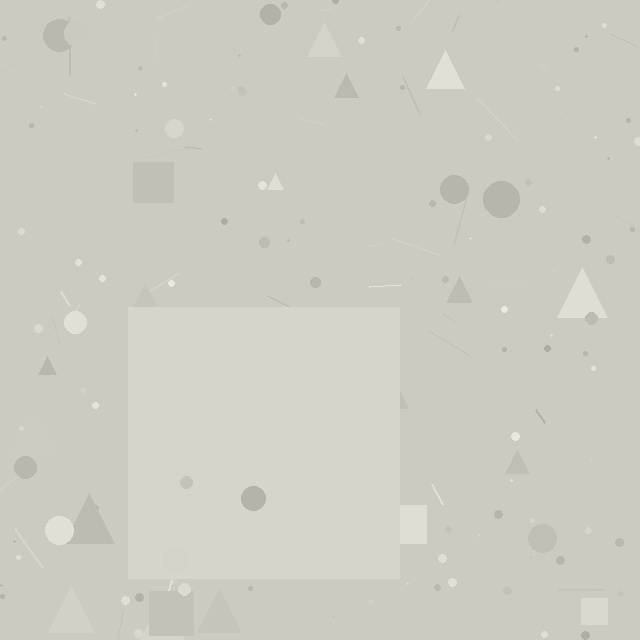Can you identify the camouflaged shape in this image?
The camouflaged shape is a square.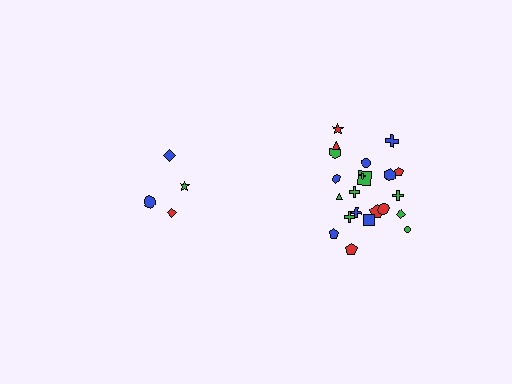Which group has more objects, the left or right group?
The right group.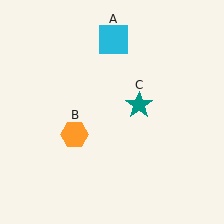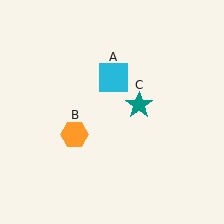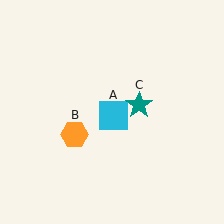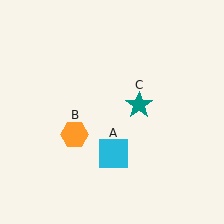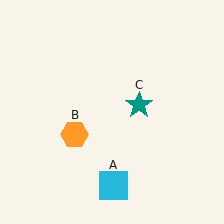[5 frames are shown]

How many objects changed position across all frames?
1 object changed position: cyan square (object A).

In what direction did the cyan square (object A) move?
The cyan square (object A) moved down.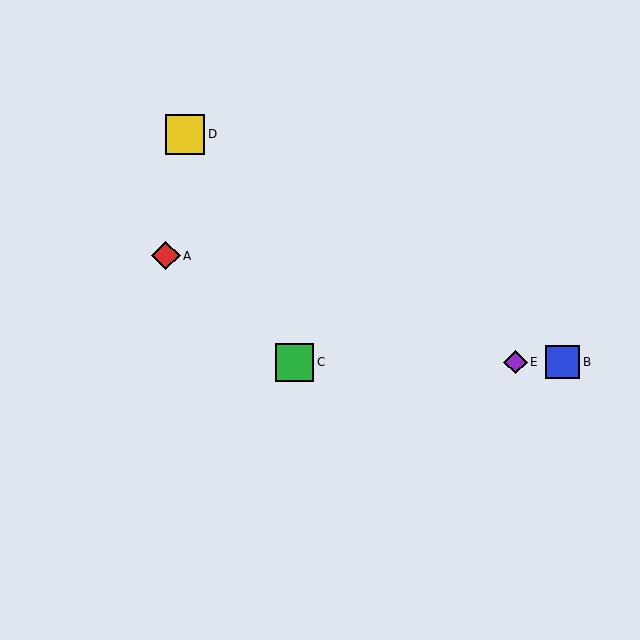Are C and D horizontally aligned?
No, C is at y≈362 and D is at y≈134.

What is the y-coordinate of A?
Object A is at y≈256.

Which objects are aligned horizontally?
Objects B, C, E are aligned horizontally.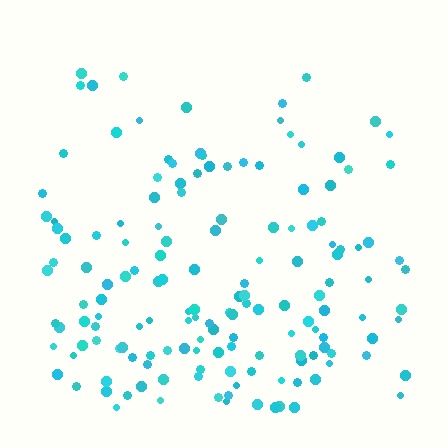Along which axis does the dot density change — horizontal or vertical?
Vertical.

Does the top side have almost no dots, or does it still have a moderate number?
Still a moderate number, just noticeably fewer than the bottom.